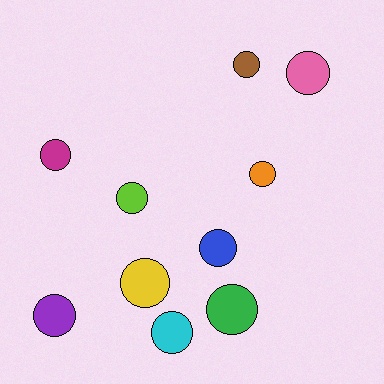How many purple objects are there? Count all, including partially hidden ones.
There is 1 purple object.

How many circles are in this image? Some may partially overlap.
There are 10 circles.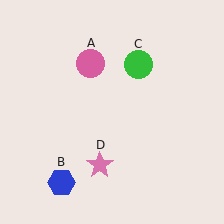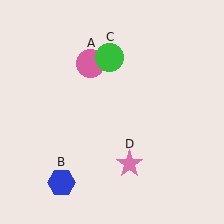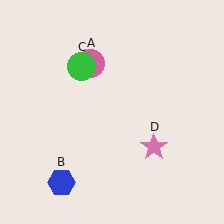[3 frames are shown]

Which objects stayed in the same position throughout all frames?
Pink circle (object A) and blue hexagon (object B) remained stationary.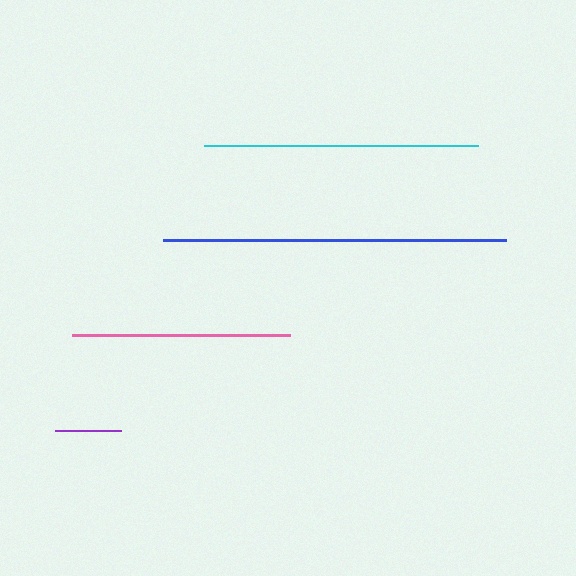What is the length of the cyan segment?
The cyan segment is approximately 274 pixels long.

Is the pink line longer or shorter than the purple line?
The pink line is longer than the purple line.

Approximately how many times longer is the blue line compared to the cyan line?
The blue line is approximately 1.3 times the length of the cyan line.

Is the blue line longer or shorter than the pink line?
The blue line is longer than the pink line.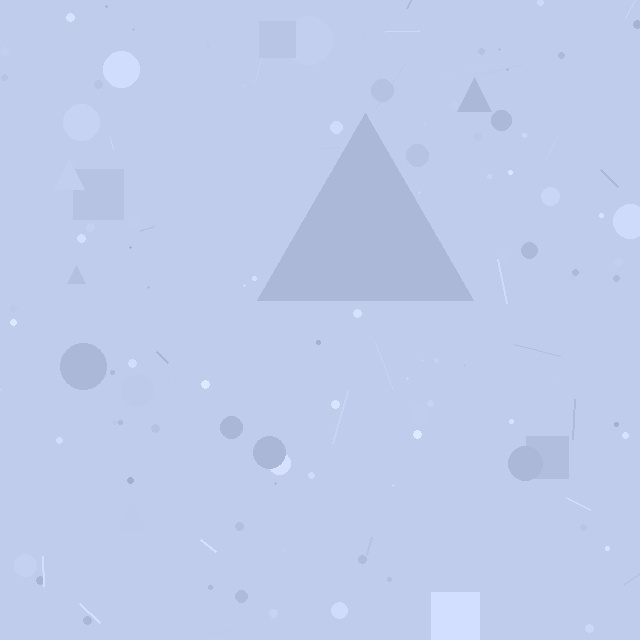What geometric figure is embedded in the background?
A triangle is embedded in the background.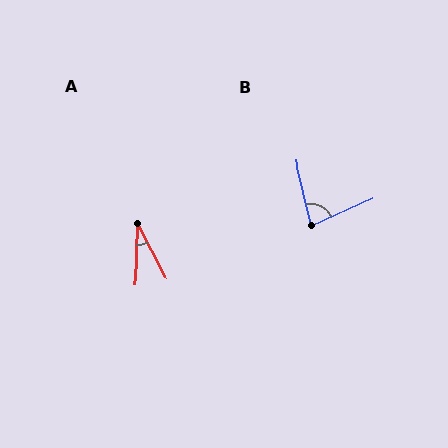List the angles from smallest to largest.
A (30°), B (79°).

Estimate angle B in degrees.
Approximately 79 degrees.